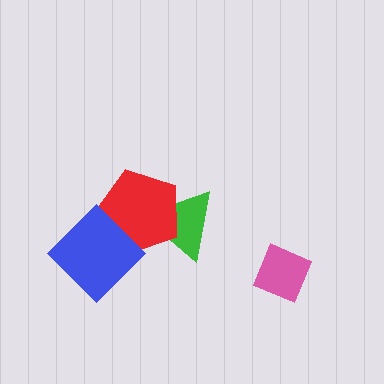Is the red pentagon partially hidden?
Yes, it is partially covered by another shape.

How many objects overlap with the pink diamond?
0 objects overlap with the pink diamond.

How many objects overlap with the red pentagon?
2 objects overlap with the red pentagon.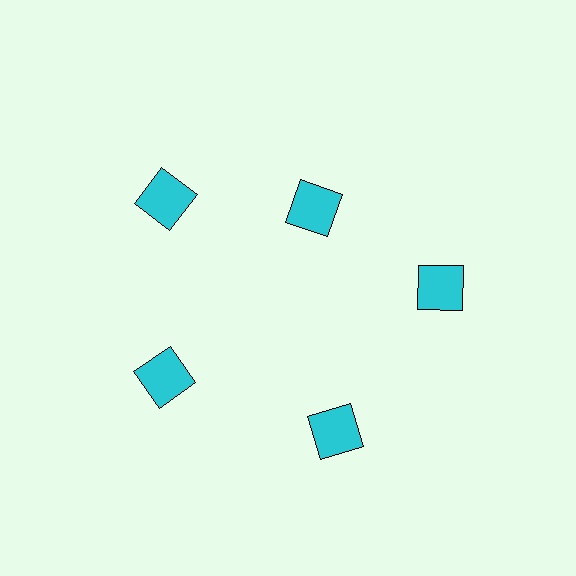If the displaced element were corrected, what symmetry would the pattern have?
It would have 5-fold rotational symmetry — the pattern would map onto itself every 72 degrees.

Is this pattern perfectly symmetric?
No. The 5 cyan squares are arranged in a ring, but one element near the 1 o'clock position is pulled inward toward the center, breaking the 5-fold rotational symmetry.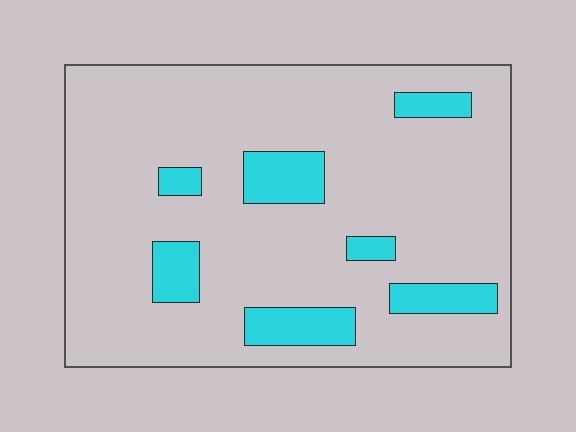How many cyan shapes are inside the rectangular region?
7.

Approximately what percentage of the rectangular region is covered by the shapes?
Approximately 15%.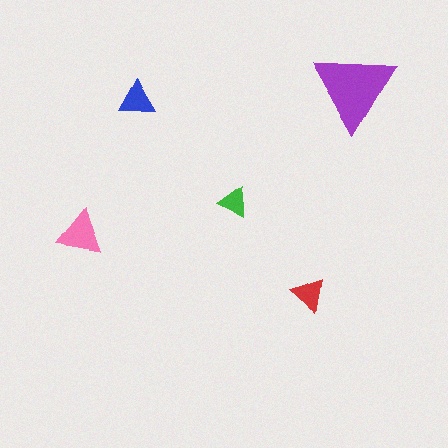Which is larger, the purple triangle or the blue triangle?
The purple one.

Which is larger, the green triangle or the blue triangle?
The blue one.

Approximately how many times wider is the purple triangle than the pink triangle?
About 2 times wider.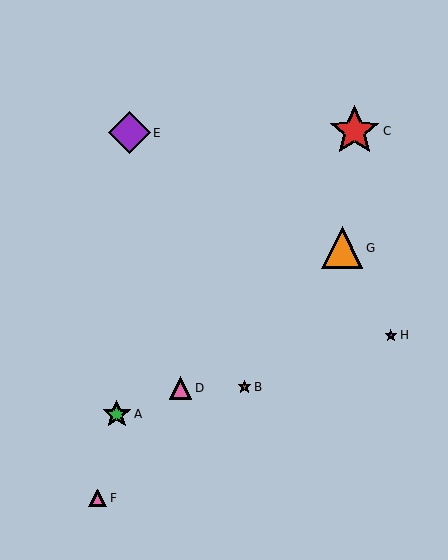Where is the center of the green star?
The center of the green star is at (117, 414).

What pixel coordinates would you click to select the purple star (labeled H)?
Click at (391, 335) to select the purple star H.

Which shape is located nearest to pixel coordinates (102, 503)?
The pink triangle (labeled F) at (98, 498) is nearest to that location.